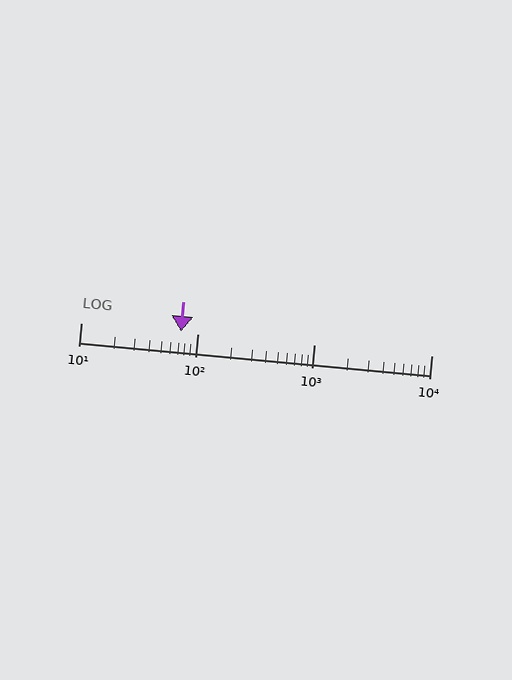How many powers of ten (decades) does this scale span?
The scale spans 3 decades, from 10 to 10000.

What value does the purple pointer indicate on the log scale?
The pointer indicates approximately 72.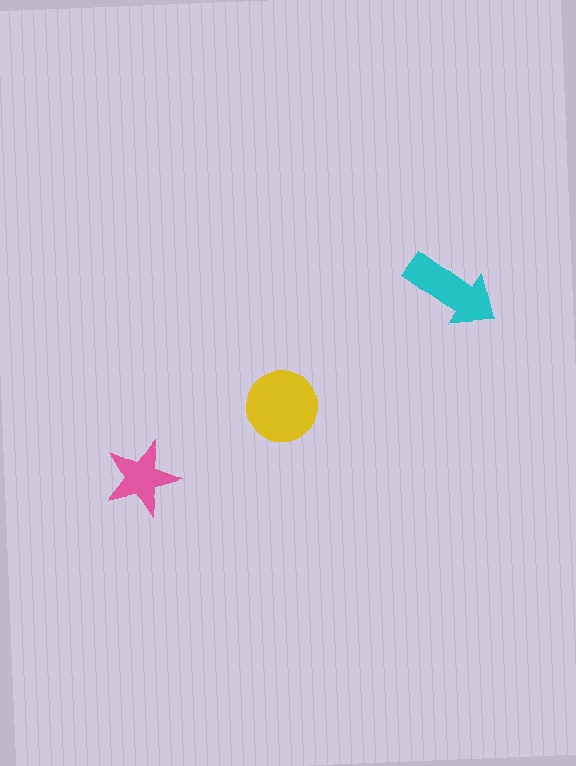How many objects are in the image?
There are 3 objects in the image.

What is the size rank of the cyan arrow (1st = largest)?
2nd.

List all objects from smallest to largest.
The pink star, the cyan arrow, the yellow circle.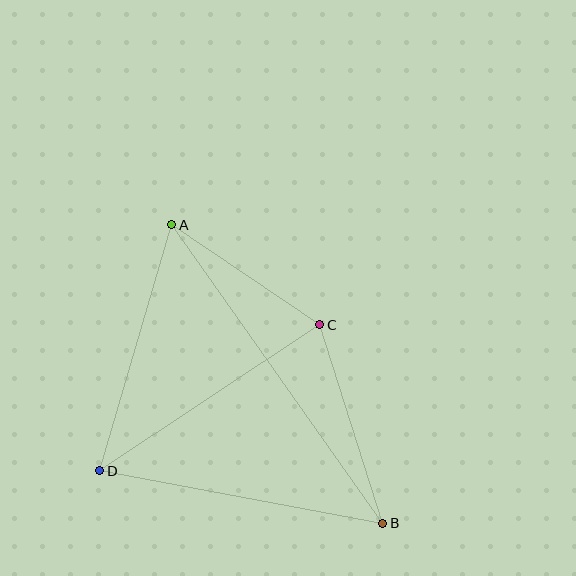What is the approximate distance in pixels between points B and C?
The distance between B and C is approximately 208 pixels.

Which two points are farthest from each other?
Points A and B are farthest from each other.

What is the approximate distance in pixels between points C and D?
The distance between C and D is approximately 264 pixels.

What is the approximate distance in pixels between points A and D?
The distance between A and D is approximately 256 pixels.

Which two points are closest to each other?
Points A and C are closest to each other.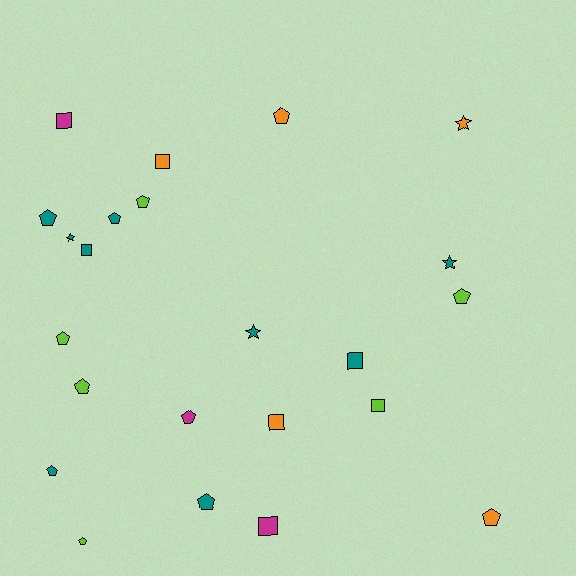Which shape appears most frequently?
Pentagon, with 12 objects.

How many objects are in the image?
There are 23 objects.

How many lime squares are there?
There is 1 lime square.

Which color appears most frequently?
Teal, with 9 objects.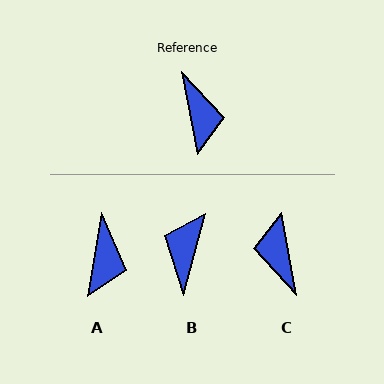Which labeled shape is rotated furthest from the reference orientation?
C, about 179 degrees away.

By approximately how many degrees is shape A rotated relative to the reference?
Approximately 21 degrees clockwise.